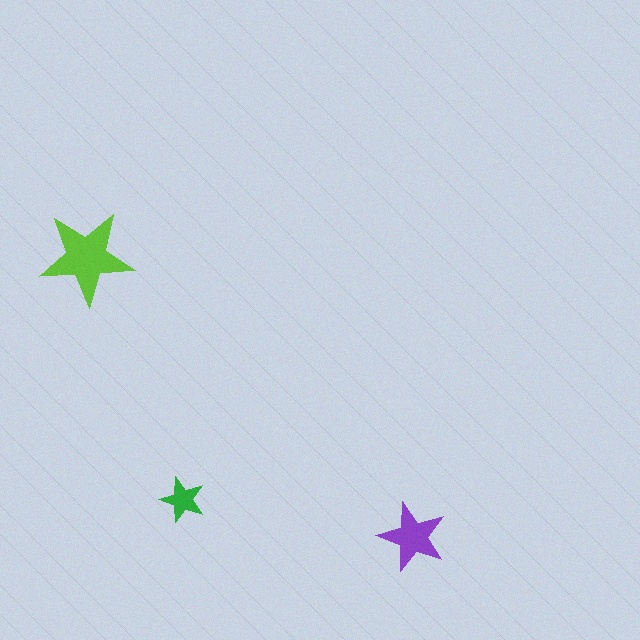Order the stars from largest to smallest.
the lime one, the purple one, the green one.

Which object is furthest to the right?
The purple star is rightmost.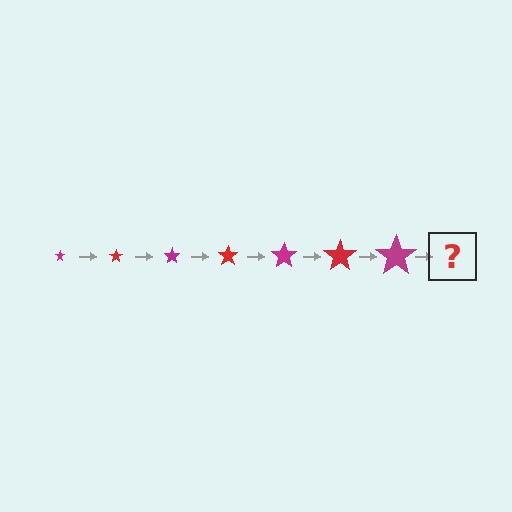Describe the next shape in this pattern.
It should be a red star, larger than the previous one.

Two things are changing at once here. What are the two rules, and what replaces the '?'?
The two rules are that the star grows larger each step and the color cycles through magenta and red. The '?' should be a red star, larger than the previous one.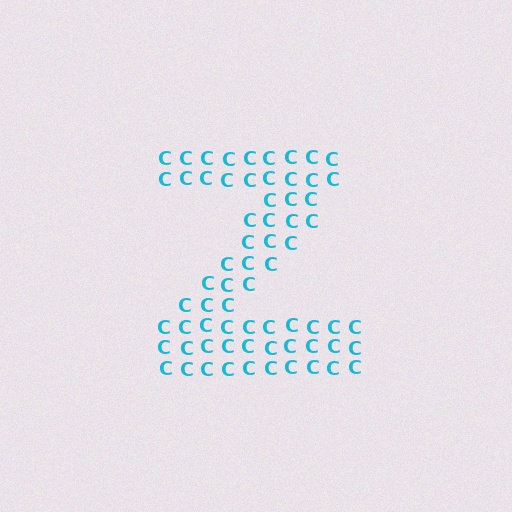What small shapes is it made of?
It is made of small letter C's.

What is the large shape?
The large shape is the letter Z.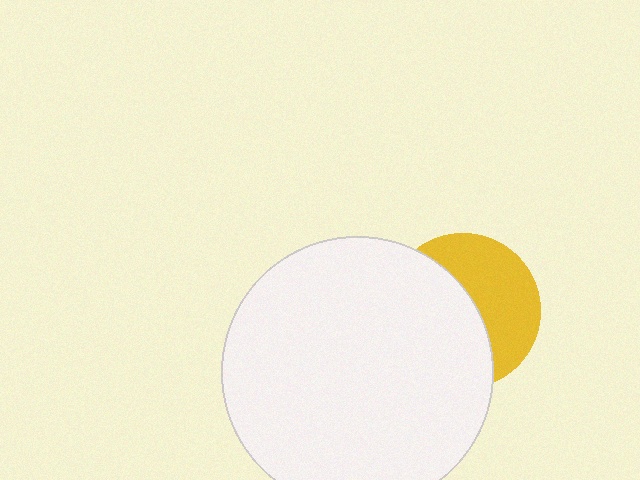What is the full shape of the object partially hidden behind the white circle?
The partially hidden object is a yellow circle.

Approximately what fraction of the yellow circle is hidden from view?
Roughly 55% of the yellow circle is hidden behind the white circle.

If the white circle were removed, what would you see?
You would see the complete yellow circle.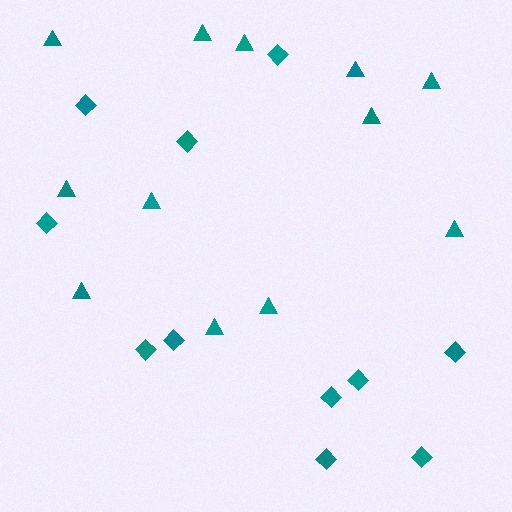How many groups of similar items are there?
There are 2 groups: one group of triangles (12) and one group of diamonds (11).